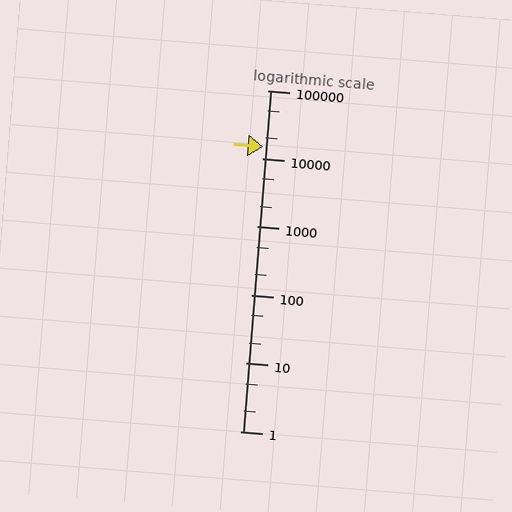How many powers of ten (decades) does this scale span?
The scale spans 5 decades, from 1 to 100000.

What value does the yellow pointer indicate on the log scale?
The pointer indicates approximately 15000.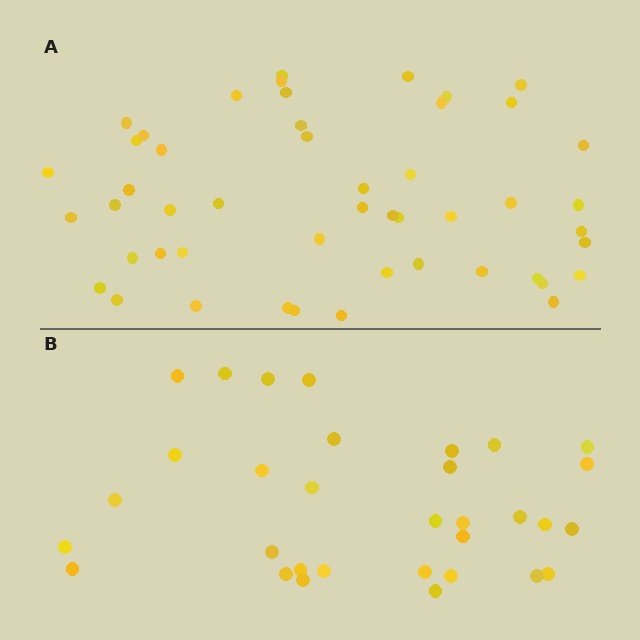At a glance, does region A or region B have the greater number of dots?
Region A (the top region) has more dots.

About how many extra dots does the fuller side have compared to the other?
Region A has approximately 15 more dots than region B.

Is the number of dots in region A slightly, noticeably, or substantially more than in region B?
Region A has substantially more. The ratio is roughly 1.5 to 1.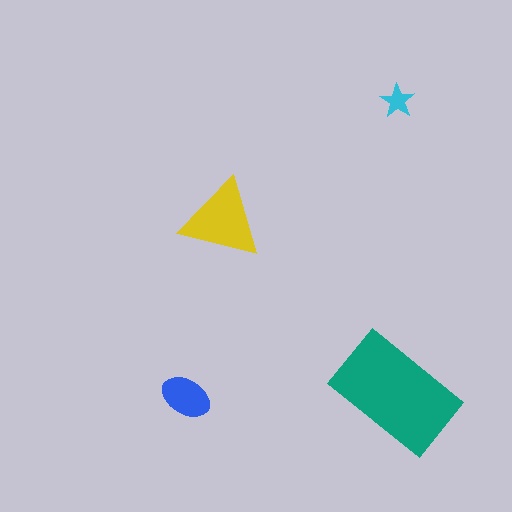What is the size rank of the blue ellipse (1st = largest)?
3rd.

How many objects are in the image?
There are 4 objects in the image.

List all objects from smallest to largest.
The cyan star, the blue ellipse, the yellow triangle, the teal rectangle.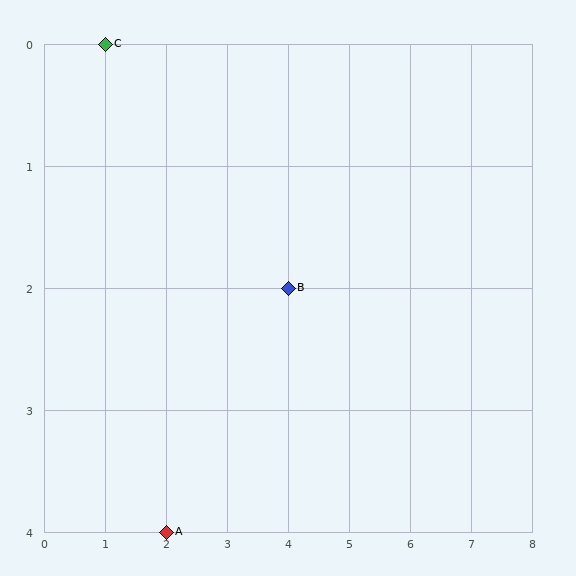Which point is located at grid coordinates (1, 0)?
Point C is at (1, 0).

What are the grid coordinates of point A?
Point A is at grid coordinates (2, 4).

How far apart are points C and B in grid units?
Points C and B are 3 columns and 2 rows apart (about 3.6 grid units diagonally).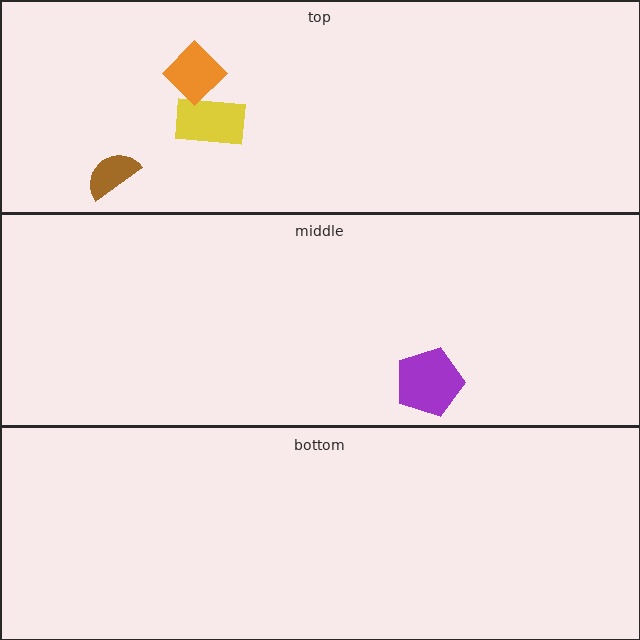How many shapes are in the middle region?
1.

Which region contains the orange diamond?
The top region.